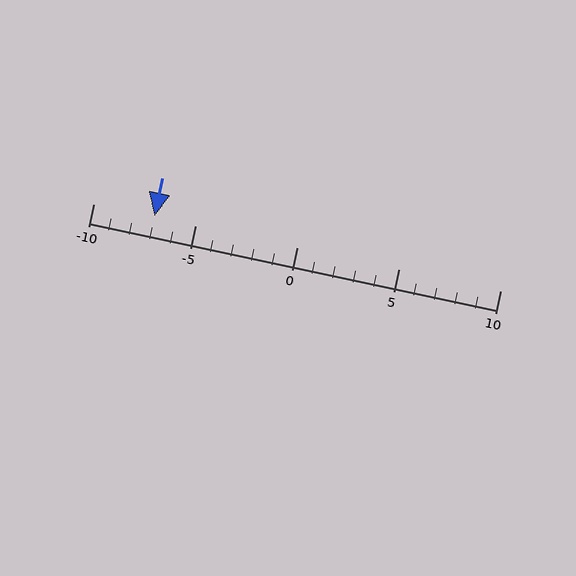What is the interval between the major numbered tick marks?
The major tick marks are spaced 5 units apart.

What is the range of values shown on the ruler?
The ruler shows values from -10 to 10.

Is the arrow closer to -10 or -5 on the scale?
The arrow is closer to -5.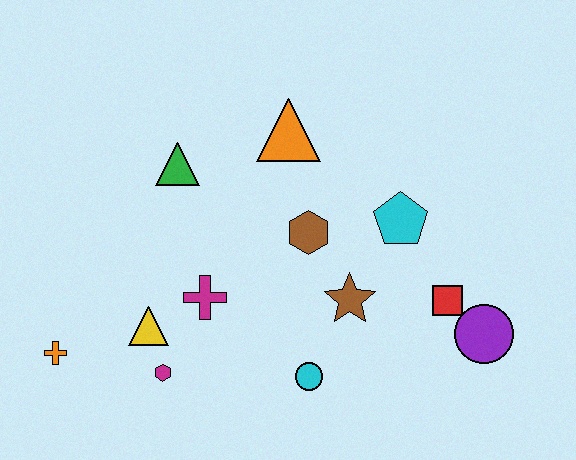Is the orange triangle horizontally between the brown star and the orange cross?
Yes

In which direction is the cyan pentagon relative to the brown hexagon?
The cyan pentagon is to the right of the brown hexagon.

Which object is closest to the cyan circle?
The brown star is closest to the cyan circle.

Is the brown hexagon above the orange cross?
Yes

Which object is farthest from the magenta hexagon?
The purple circle is farthest from the magenta hexagon.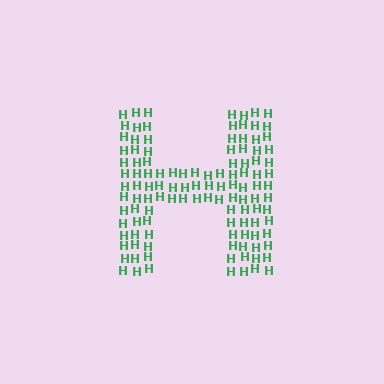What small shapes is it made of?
It is made of small letter H's.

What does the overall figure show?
The overall figure shows the letter H.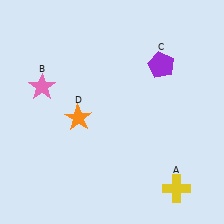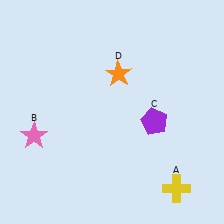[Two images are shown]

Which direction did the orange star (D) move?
The orange star (D) moved up.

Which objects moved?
The objects that moved are: the pink star (B), the purple pentagon (C), the orange star (D).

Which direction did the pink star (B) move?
The pink star (B) moved down.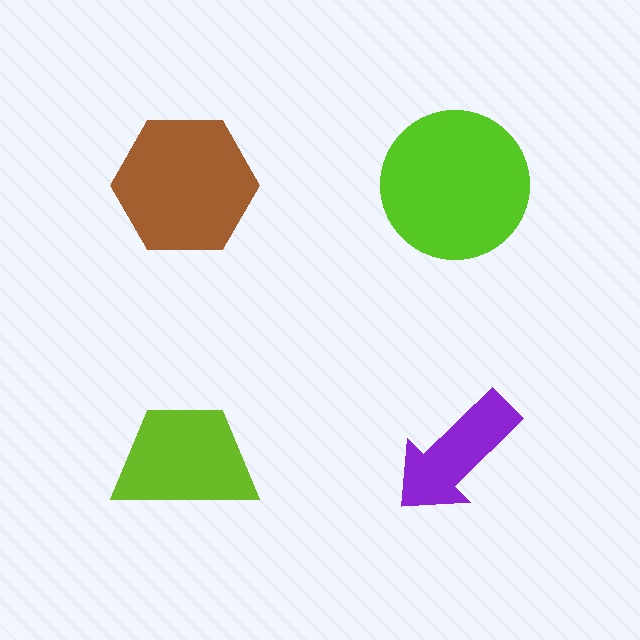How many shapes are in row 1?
2 shapes.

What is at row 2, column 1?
A lime trapezoid.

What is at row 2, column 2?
A purple arrow.